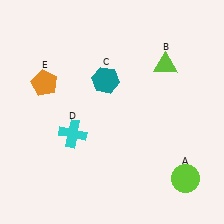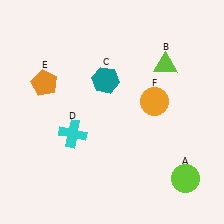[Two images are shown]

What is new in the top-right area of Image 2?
An orange circle (F) was added in the top-right area of Image 2.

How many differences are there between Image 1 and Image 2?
There is 1 difference between the two images.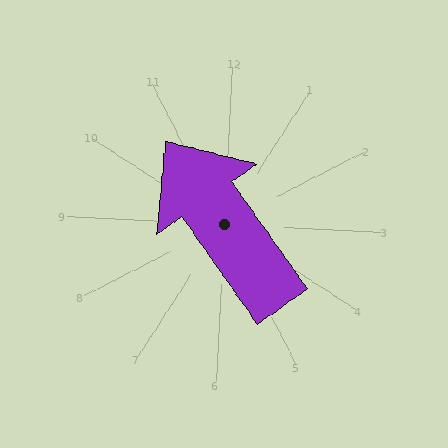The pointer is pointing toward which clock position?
Roughly 11 o'clock.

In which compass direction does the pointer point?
Northwest.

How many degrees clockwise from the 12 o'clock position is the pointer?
Approximately 322 degrees.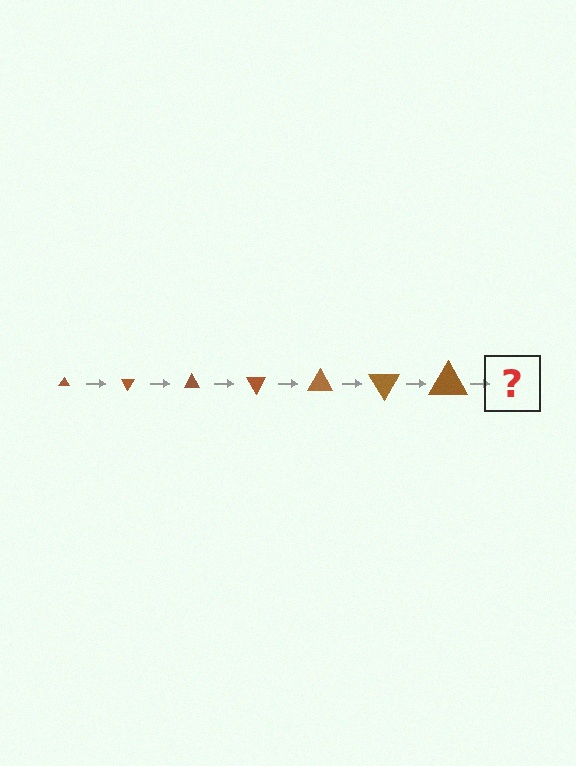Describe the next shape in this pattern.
It should be a triangle, larger than the previous one and rotated 420 degrees from the start.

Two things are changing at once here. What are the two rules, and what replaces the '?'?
The two rules are that the triangle grows larger each step and it rotates 60 degrees each step. The '?' should be a triangle, larger than the previous one and rotated 420 degrees from the start.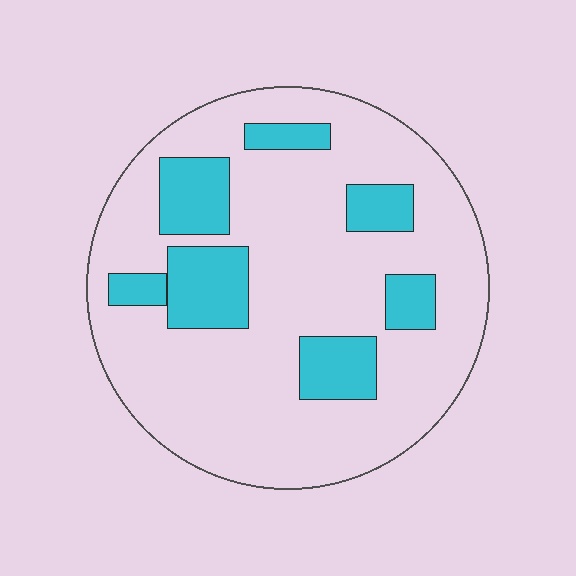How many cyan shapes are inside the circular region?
7.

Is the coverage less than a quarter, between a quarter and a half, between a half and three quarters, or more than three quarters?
Less than a quarter.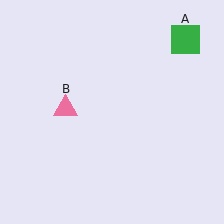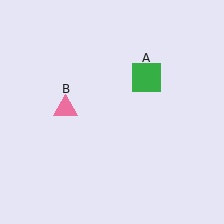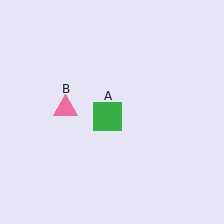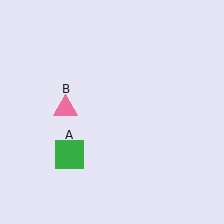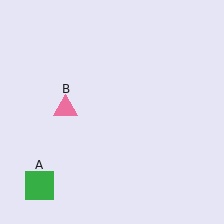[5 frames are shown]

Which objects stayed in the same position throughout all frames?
Pink triangle (object B) remained stationary.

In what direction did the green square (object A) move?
The green square (object A) moved down and to the left.